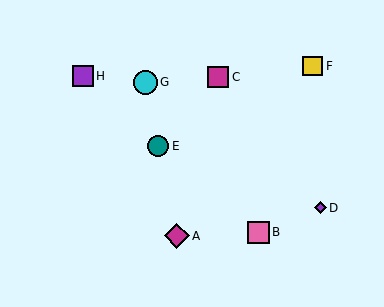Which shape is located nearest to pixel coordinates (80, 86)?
The purple square (labeled H) at (83, 76) is nearest to that location.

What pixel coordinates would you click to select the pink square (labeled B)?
Click at (258, 232) to select the pink square B.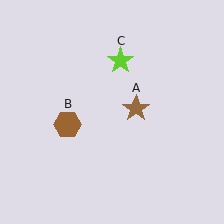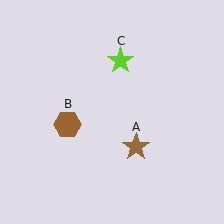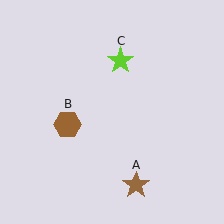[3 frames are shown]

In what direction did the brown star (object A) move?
The brown star (object A) moved down.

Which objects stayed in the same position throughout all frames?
Brown hexagon (object B) and lime star (object C) remained stationary.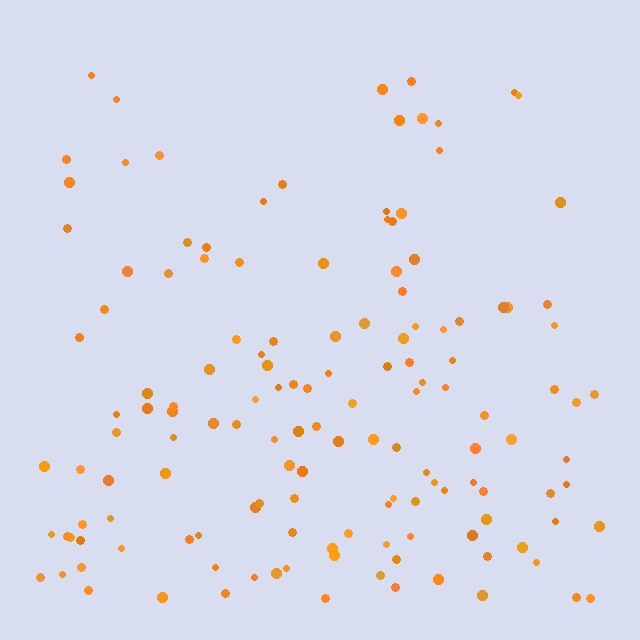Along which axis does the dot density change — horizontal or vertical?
Vertical.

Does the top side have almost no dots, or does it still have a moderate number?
Still a moderate number, just noticeably fewer than the bottom.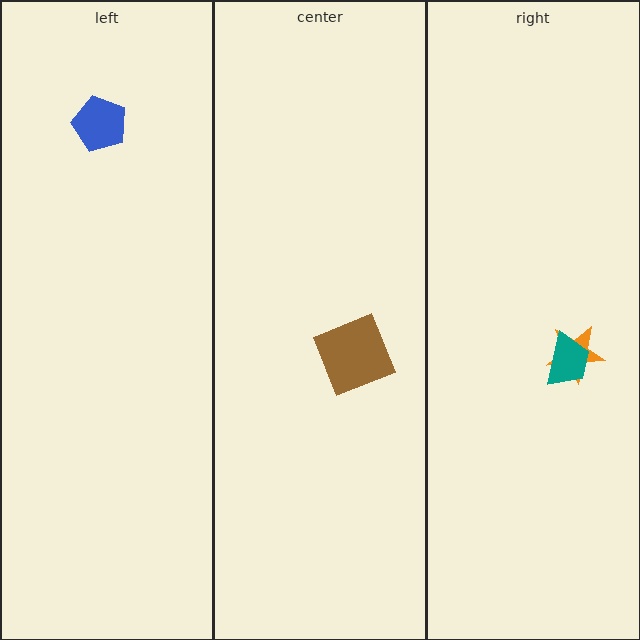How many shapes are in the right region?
2.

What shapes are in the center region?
The brown square.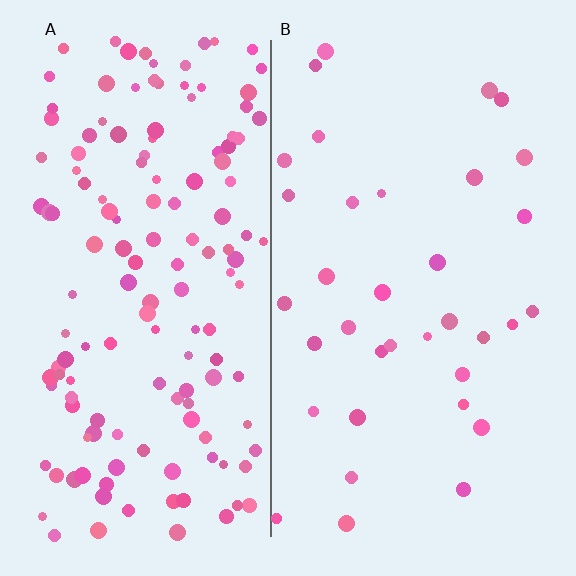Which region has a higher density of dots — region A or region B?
A (the left).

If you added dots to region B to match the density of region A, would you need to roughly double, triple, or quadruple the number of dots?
Approximately quadruple.